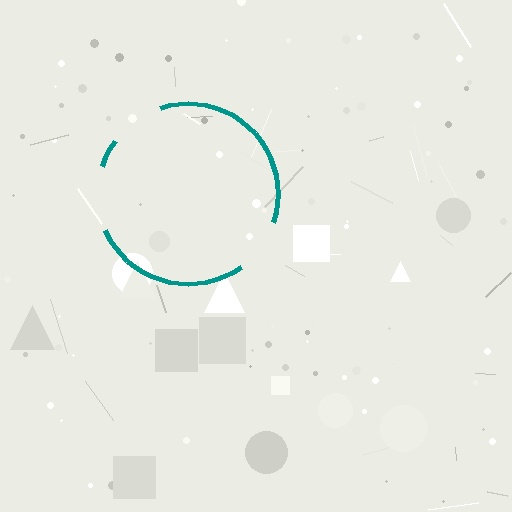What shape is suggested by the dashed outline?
The dashed outline suggests a circle.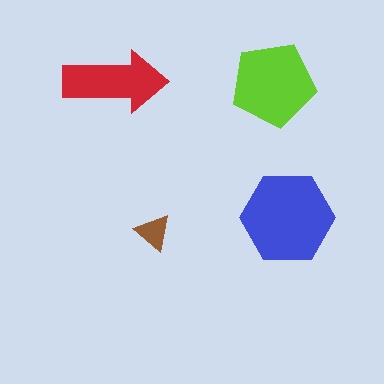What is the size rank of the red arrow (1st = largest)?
3rd.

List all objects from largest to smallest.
The blue hexagon, the lime pentagon, the red arrow, the brown triangle.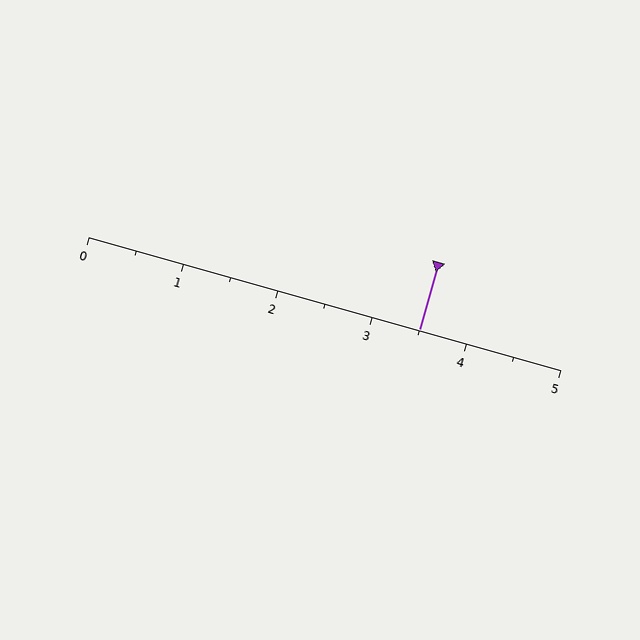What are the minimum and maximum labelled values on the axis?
The axis runs from 0 to 5.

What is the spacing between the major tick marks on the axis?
The major ticks are spaced 1 apart.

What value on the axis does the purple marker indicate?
The marker indicates approximately 3.5.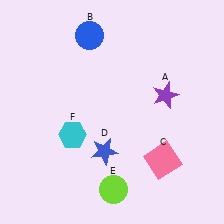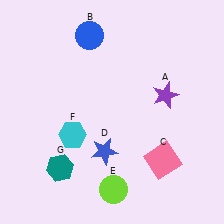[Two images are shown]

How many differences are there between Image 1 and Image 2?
There is 1 difference between the two images.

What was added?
A teal hexagon (G) was added in Image 2.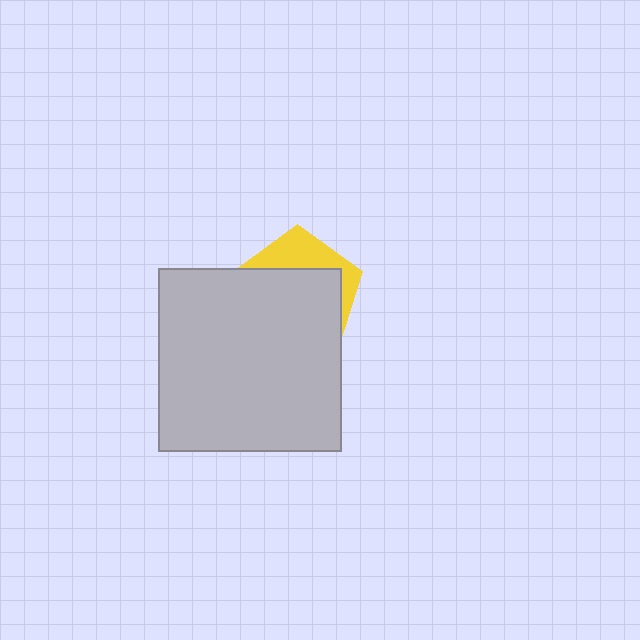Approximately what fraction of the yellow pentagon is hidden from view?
Roughly 70% of the yellow pentagon is hidden behind the light gray square.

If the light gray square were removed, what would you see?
You would see the complete yellow pentagon.